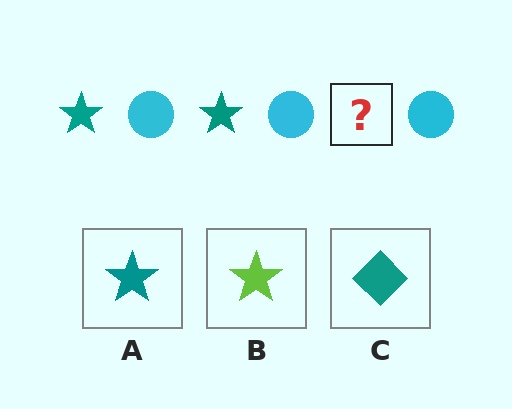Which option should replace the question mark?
Option A.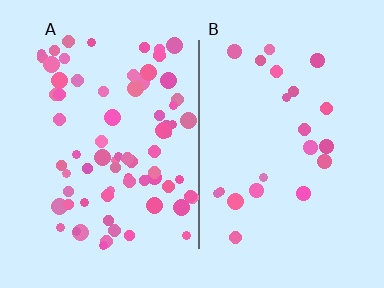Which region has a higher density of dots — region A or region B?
A (the left).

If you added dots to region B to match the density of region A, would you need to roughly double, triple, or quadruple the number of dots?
Approximately triple.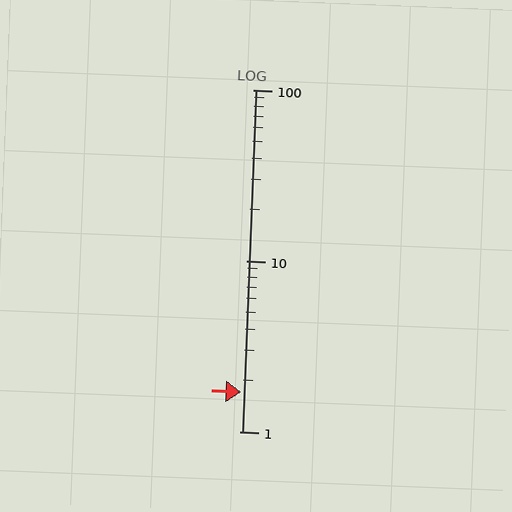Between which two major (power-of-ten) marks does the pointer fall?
The pointer is between 1 and 10.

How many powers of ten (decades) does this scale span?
The scale spans 2 decades, from 1 to 100.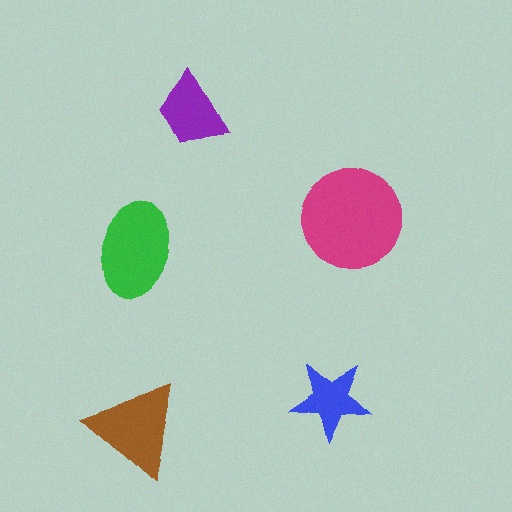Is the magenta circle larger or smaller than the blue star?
Larger.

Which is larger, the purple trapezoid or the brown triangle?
The brown triangle.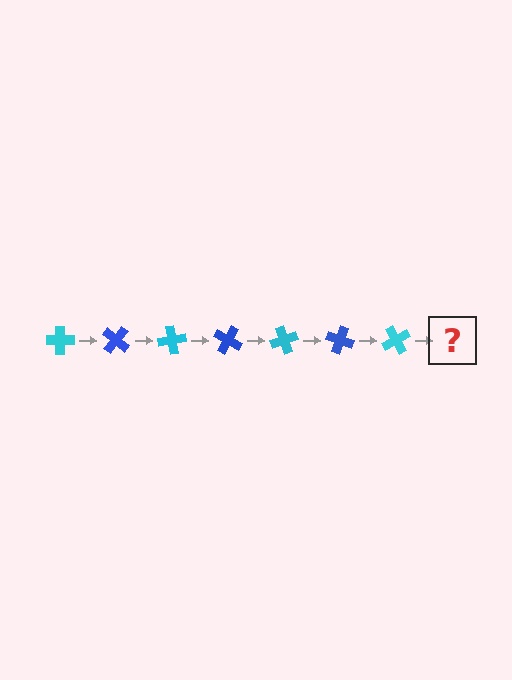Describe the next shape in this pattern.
It should be a blue cross, rotated 280 degrees from the start.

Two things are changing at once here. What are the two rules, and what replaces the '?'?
The two rules are that it rotates 40 degrees each step and the color cycles through cyan and blue. The '?' should be a blue cross, rotated 280 degrees from the start.